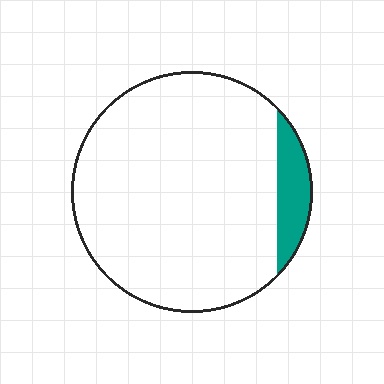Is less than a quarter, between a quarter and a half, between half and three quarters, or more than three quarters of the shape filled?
Less than a quarter.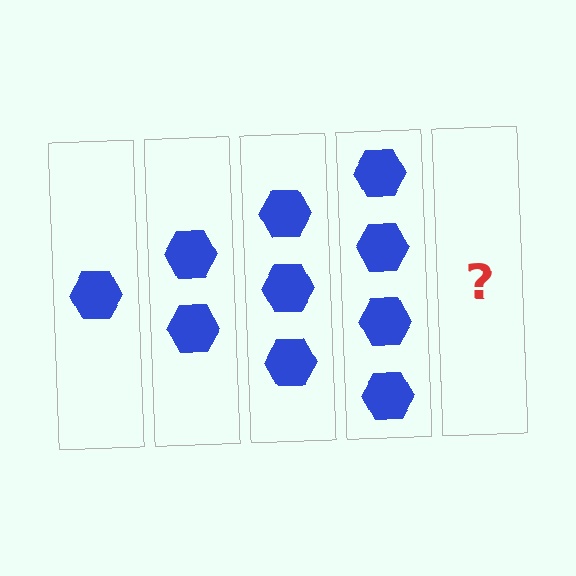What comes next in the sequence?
The next element should be 5 hexagons.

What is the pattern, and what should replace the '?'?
The pattern is that each step adds one more hexagon. The '?' should be 5 hexagons.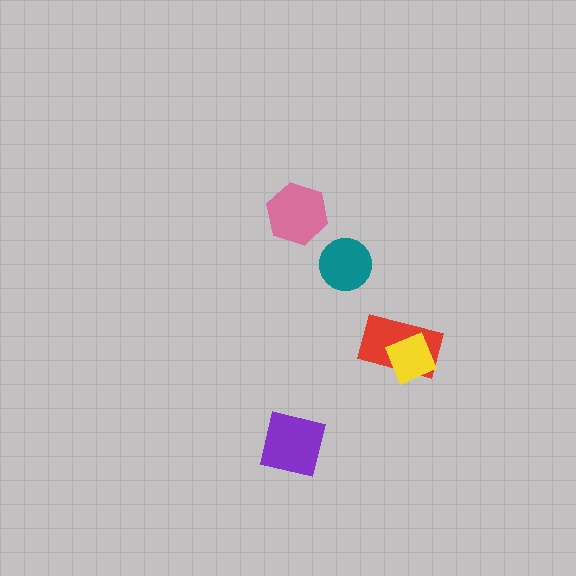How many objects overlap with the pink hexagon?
0 objects overlap with the pink hexagon.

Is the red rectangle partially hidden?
Yes, it is partially covered by another shape.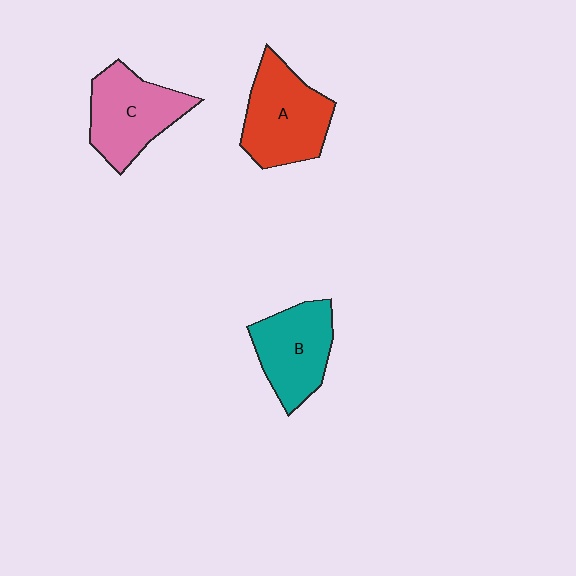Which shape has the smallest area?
Shape B (teal).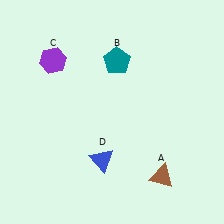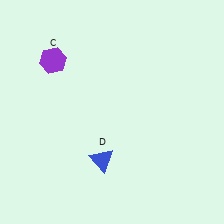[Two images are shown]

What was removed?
The teal pentagon (B), the brown triangle (A) were removed in Image 2.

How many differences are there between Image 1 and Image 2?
There are 2 differences between the two images.